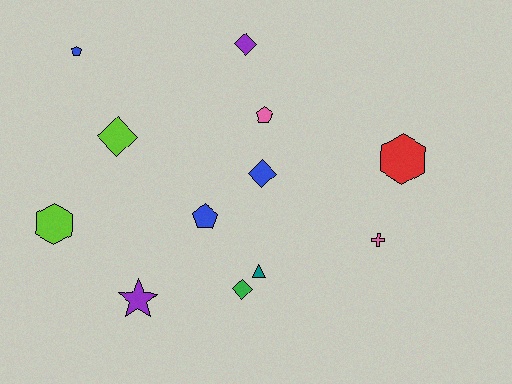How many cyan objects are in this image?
There are no cyan objects.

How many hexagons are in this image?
There are 2 hexagons.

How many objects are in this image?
There are 12 objects.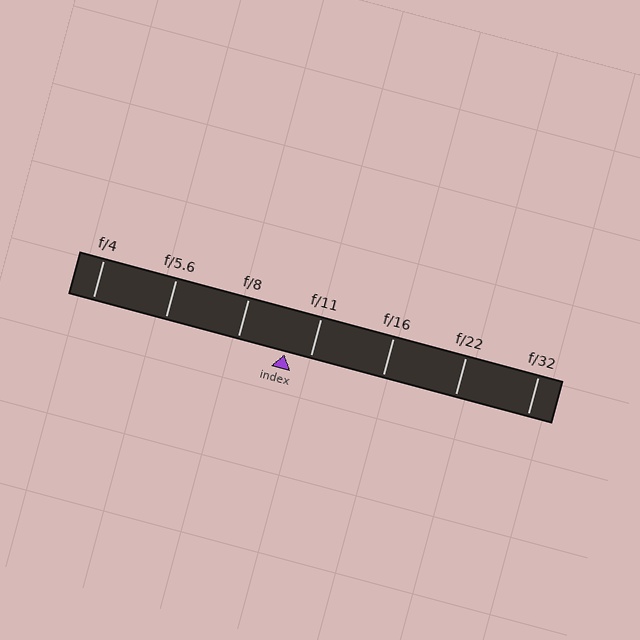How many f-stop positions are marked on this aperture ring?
There are 7 f-stop positions marked.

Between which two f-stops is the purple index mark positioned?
The index mark is between f/8 and f/11.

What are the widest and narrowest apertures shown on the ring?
The widest aperture shown is f/4 and the narrowest is f/32.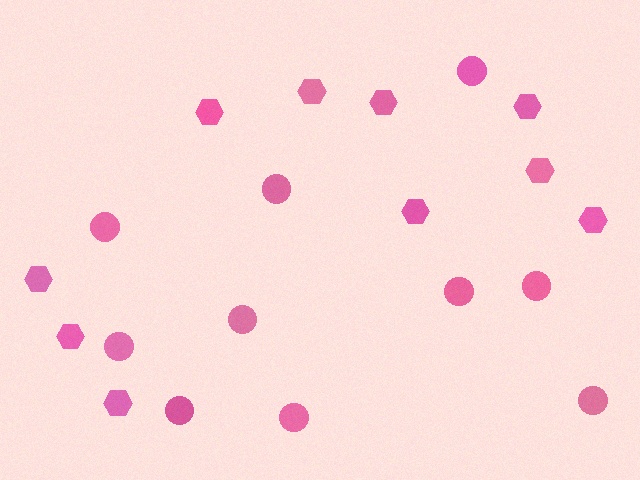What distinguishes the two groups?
There are 2 groups: one group of hexagons (10) and one group of circles (10).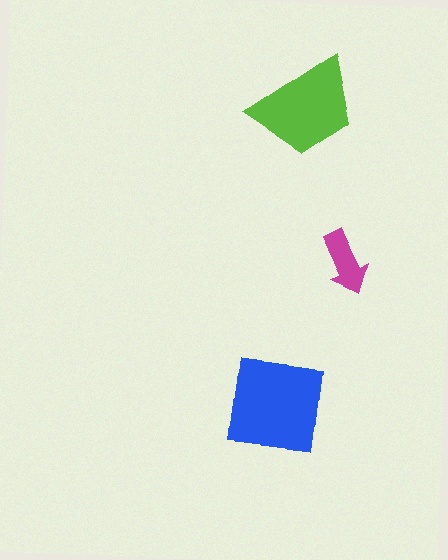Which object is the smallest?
The magenta arrow.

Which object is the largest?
The blue square.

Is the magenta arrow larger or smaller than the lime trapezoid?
Smaller.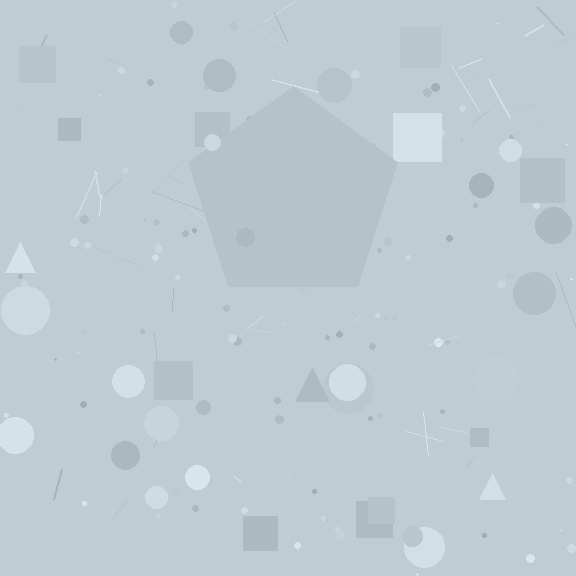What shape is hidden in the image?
A pentagon is hidden in the image.